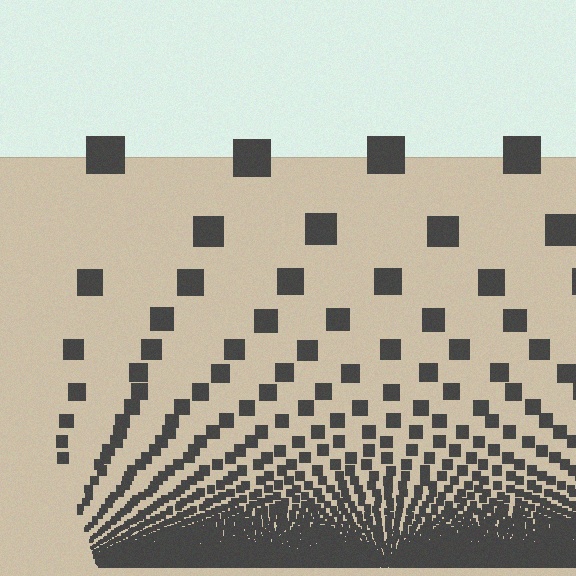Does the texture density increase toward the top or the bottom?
Density increases toward the bottom.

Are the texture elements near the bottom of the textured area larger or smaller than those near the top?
Smaller. The gradient is inverted — elements near the bottom are smaller and denser.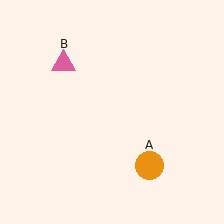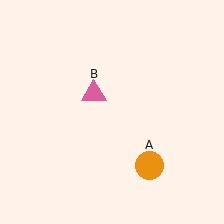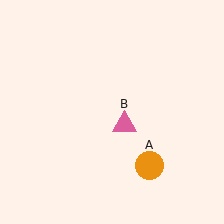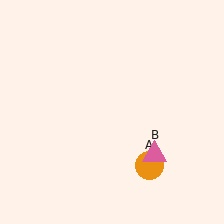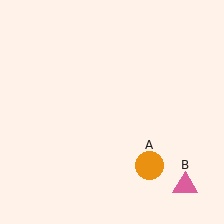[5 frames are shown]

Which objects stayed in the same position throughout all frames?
Orange circle (object A) remained stationary.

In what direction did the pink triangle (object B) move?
The pink triangle (object B) moved down and to the right.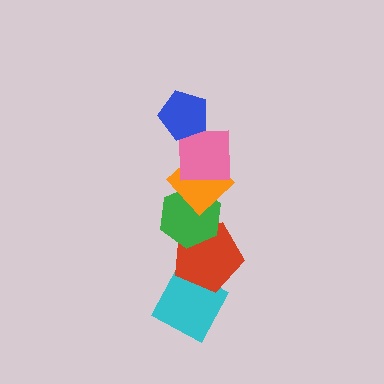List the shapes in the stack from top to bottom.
From top to bottom: the blue pentagon, the pink square, the orange diamond, the green hexagon, the red pentagon, the cyan diamond.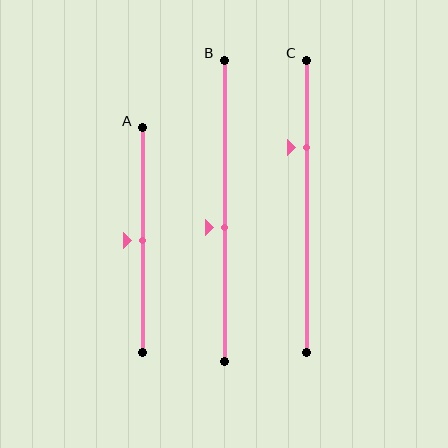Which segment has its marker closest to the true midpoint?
Segment A has its marker closest to the true midpoint.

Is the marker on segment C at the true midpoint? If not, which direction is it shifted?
No, the marker on segment C is shifted upward by about 20% of the segment length.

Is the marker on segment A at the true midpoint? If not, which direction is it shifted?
Yes, the marker on segment A is at the true midpoint.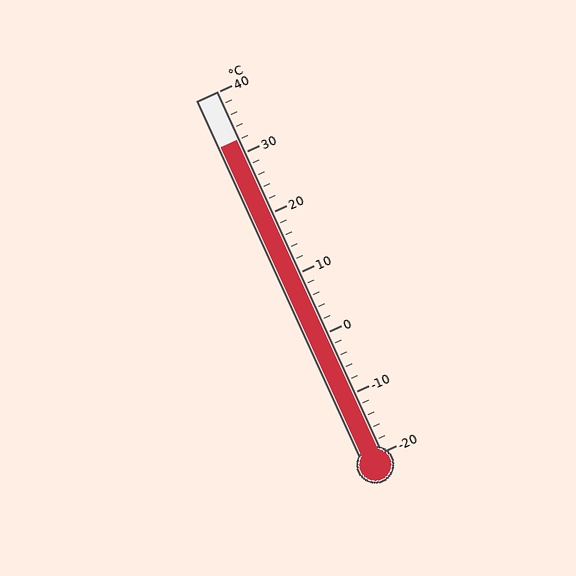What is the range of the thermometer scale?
The thermometer scale ranges from -20°C to 40°C.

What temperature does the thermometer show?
The thermometer shows approximately 32°C.